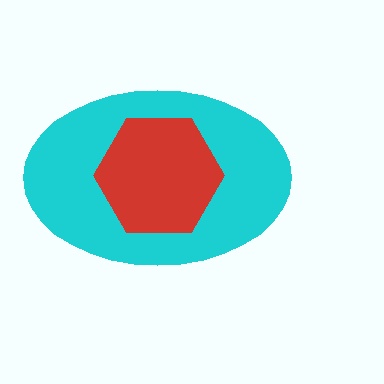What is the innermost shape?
The red hexagon.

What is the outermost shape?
The cyan ellipse.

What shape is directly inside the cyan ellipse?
The red hexagon.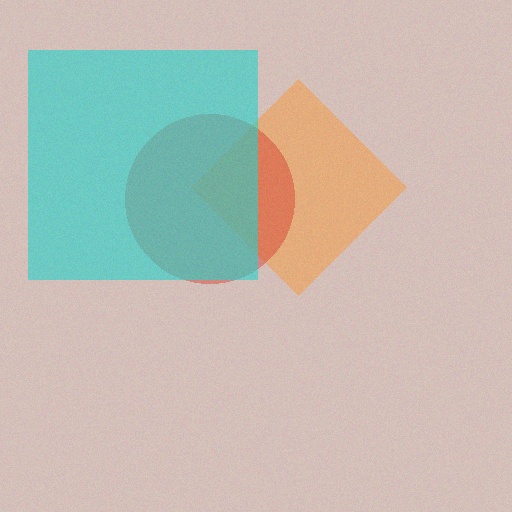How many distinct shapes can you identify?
There are 3 distinct shapes: an orange diamond, a red circle, a cyan square.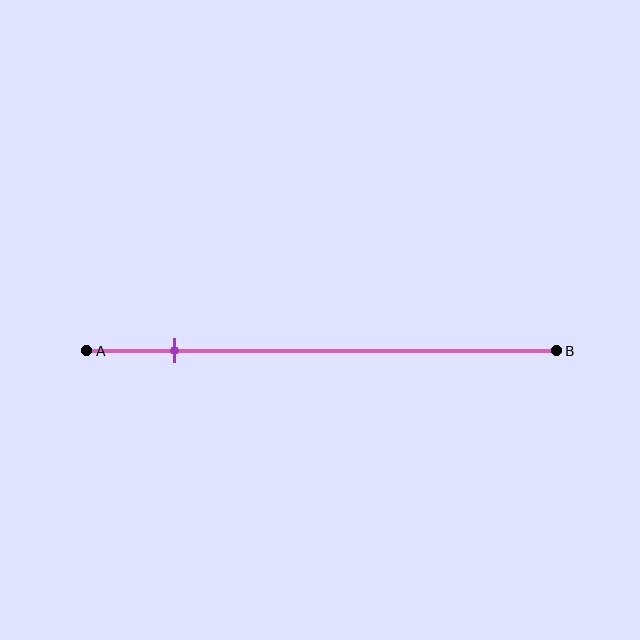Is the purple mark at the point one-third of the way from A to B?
No, the mark is at about 20% from A, not at the 33% one-third point.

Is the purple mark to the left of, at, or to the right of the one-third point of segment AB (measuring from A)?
The purple mark is to the left of the one-third point of segment AB.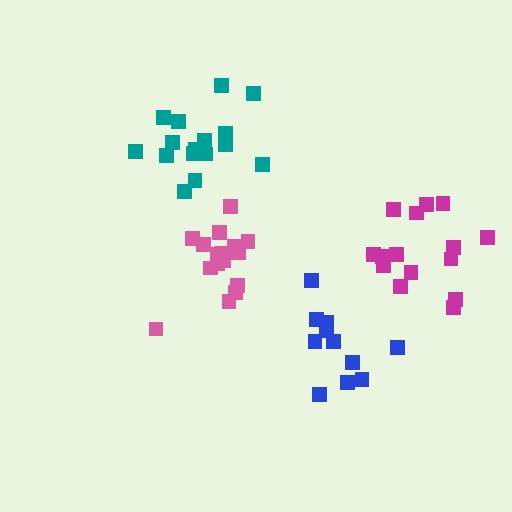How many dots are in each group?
Group 1: 11 dots, Group 2: 16 dots, Group 3: 15 dots, Group 4: 16 dots (58 total).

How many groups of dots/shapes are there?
There are 4 groups.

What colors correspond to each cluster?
The clusters are colored: blue, teal, magenta, pink.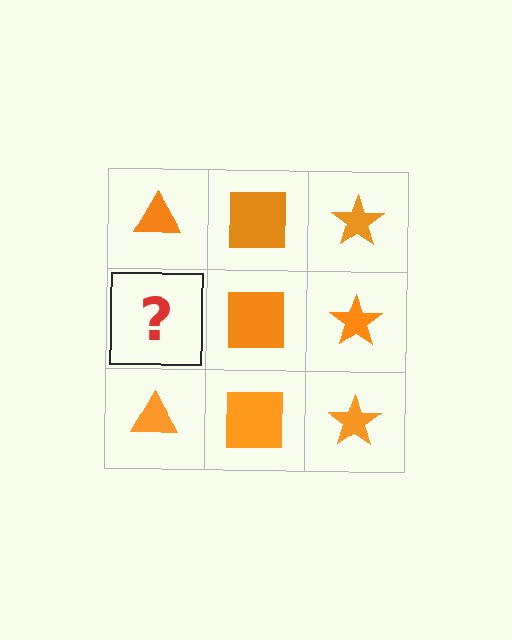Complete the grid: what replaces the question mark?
The question mark should be replaced with an orange triangle.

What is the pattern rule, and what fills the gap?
The rule is that each column has a consistent shape. The gap should be filled with an orange triangle.